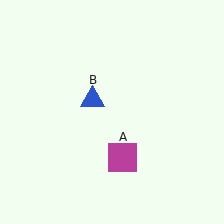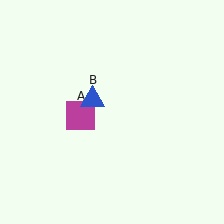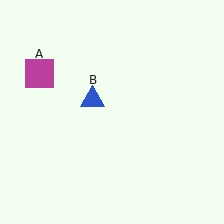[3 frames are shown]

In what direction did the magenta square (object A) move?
The magenta square (object A) moved up and to the left.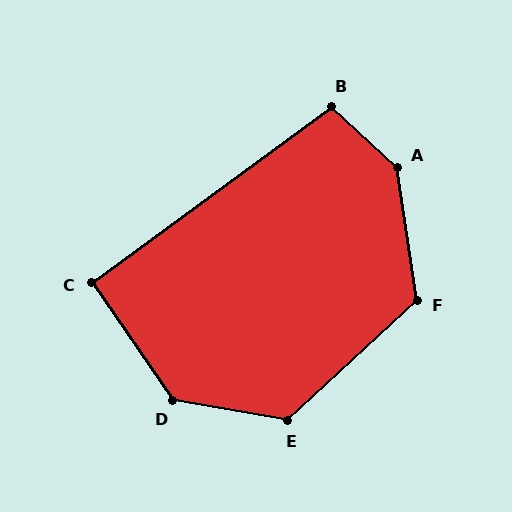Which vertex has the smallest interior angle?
C, at approximately 92 degrees.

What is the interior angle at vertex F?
Approximately 125 degrees (obtuse).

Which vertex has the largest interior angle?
A, at approximately 141 degrees.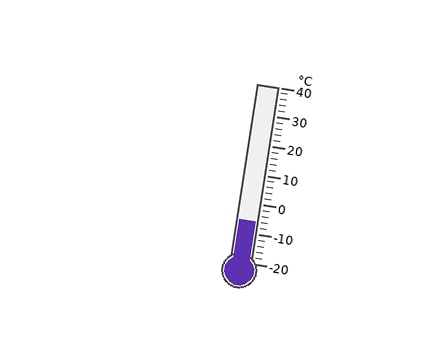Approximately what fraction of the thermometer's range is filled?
The thermometer is filled to approximately 25% of its range.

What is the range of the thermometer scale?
The thermometer scale ranges from -20°C to 40°C.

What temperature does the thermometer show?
The thermometer shows approximately -6°C.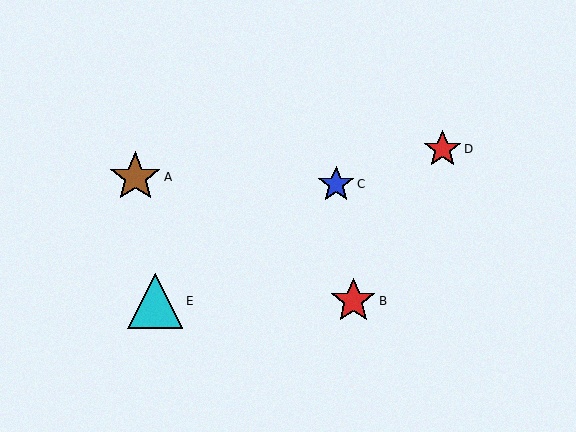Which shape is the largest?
The cyan triangle (labeled E) is the largest.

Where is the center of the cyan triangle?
The center of the cyan triangle is at (155, 301).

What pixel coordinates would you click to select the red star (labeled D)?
Click at (443, 149) to select the red star D.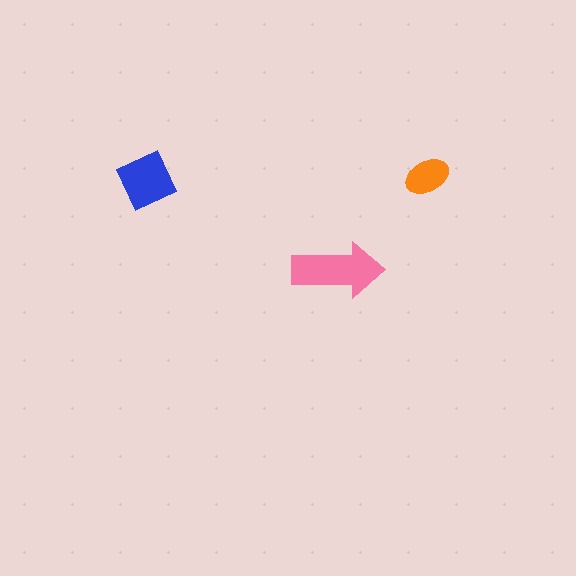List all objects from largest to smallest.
The pink arrow, the blue square, the orange ellipse.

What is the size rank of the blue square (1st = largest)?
2nd.